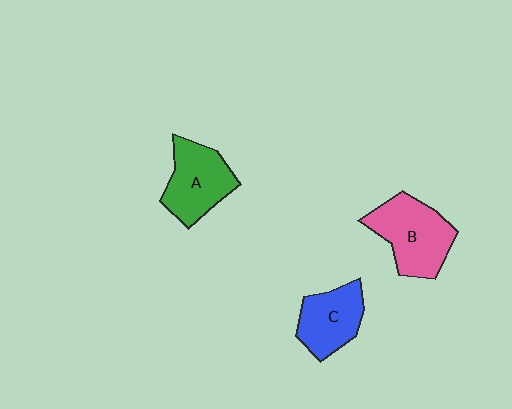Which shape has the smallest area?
Shape C (blue).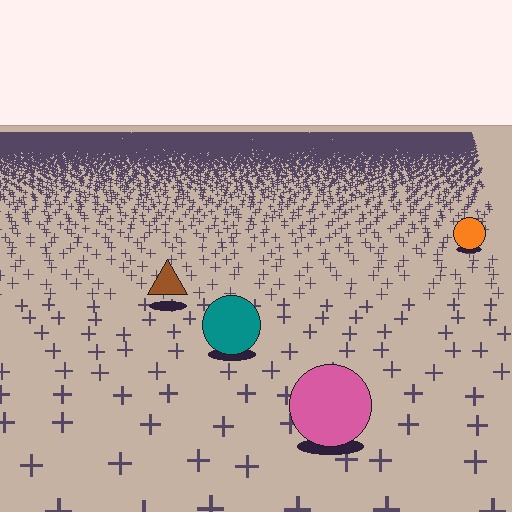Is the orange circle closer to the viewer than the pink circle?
No. The pink circle is closer — you can tell from the texture gradient: the ground texture is coarser near it.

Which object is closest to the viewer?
The pink circle is closest. The texture marks near it are larger and more spread out.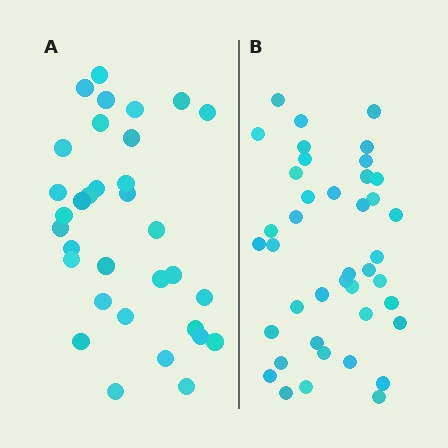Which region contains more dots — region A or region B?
Region B (the right region) has more dots.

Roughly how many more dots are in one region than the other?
Region B has roughly 8 or so more dots than region A.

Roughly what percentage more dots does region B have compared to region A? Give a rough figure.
About 25% more.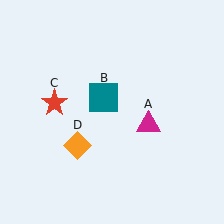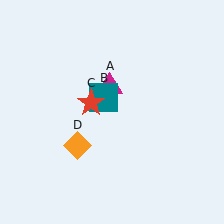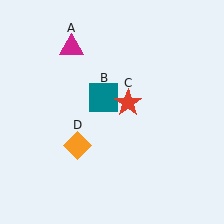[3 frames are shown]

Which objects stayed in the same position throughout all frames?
Teal square (object B) and orange diamond (object D) remained stationary.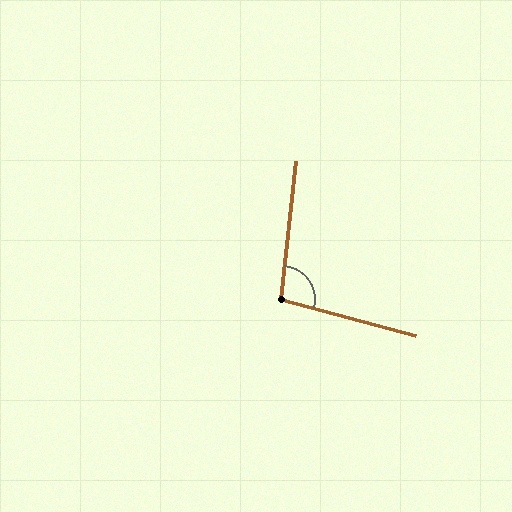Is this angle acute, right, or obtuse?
It is obtuse.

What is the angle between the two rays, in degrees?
Approximately 99 degrees.